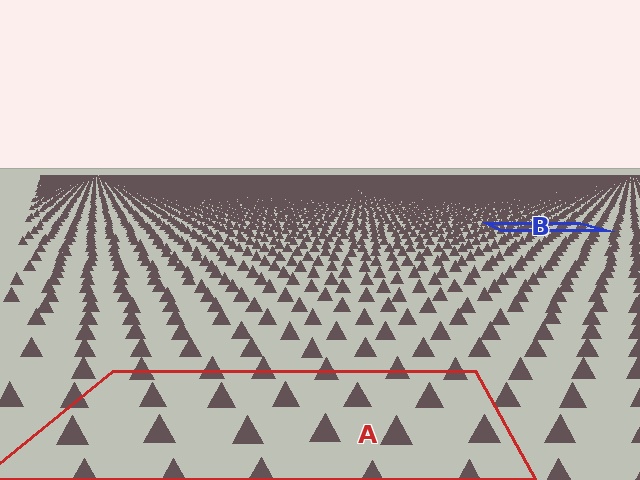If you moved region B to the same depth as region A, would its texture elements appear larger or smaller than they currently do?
They would appear larger. At a closer depth, the same texture elements are projected at a bigger on-screen size.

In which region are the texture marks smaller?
The texture marks are smaller in region B, because it is farther away.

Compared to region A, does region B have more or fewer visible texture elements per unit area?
Region B has more texture elements per unit area — they are packed more densely because it is farther away.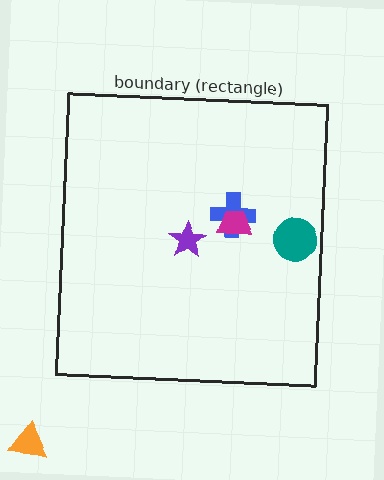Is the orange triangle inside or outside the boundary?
Outside.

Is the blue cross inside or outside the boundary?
Inside.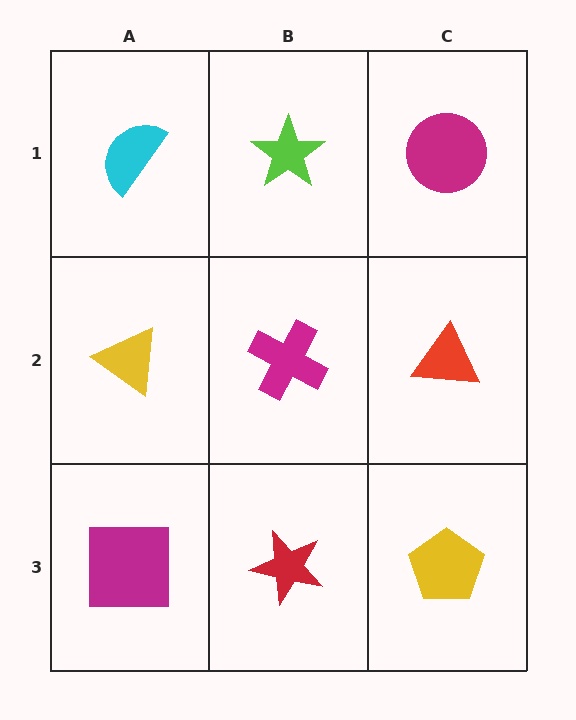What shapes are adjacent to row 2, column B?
A lime star (row 1, column B), a red star (row 3, column B), a yellow triangle (row 2, column A), a red triangle (row 2, column C).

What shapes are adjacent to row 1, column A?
A yellow triangle (row 2, column A), a lime star (row 1, column B).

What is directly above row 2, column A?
A cyan semicircle.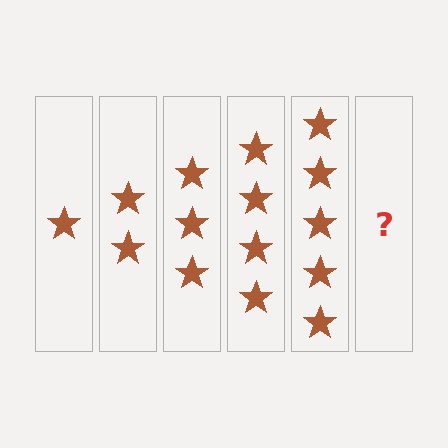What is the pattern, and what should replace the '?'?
The pattern is that each step adds one more star. The '?' should be 6 stars.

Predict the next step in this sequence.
The next step is 6 stars.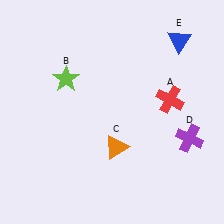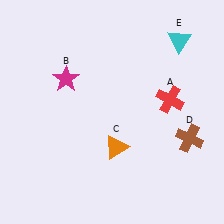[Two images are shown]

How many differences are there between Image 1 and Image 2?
There are 3 differences between the two images.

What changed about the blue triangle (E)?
In Image 1, E is blue. In Image 2, it changed to cyan.